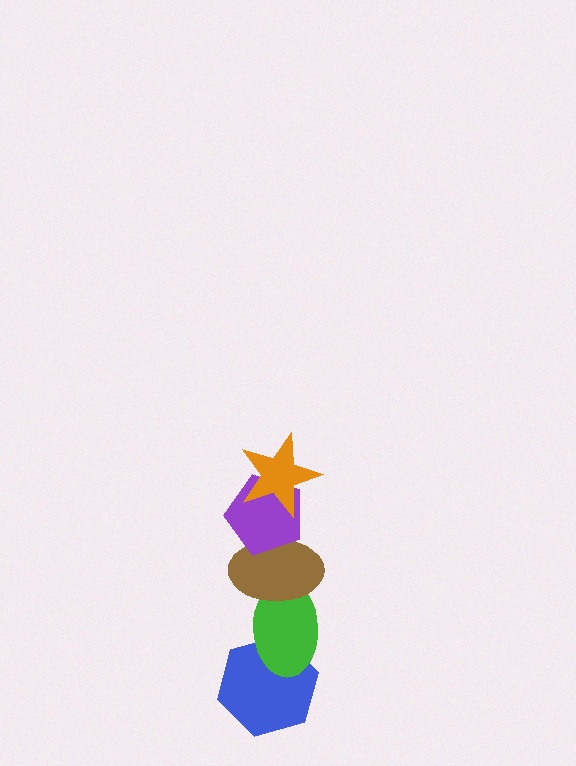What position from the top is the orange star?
The orange star is 1st from the top.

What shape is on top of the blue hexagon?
The green ellipse is on top of the blue hexagon.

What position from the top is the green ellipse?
The green ellipse is 4th from the top.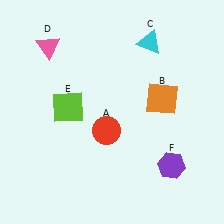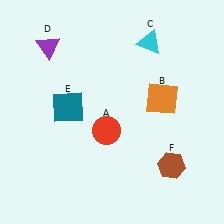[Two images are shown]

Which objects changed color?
D changed from pink to purple. E changed from lime to teal. F changed from purple to brown.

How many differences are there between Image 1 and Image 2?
There are 3 differences between the two images.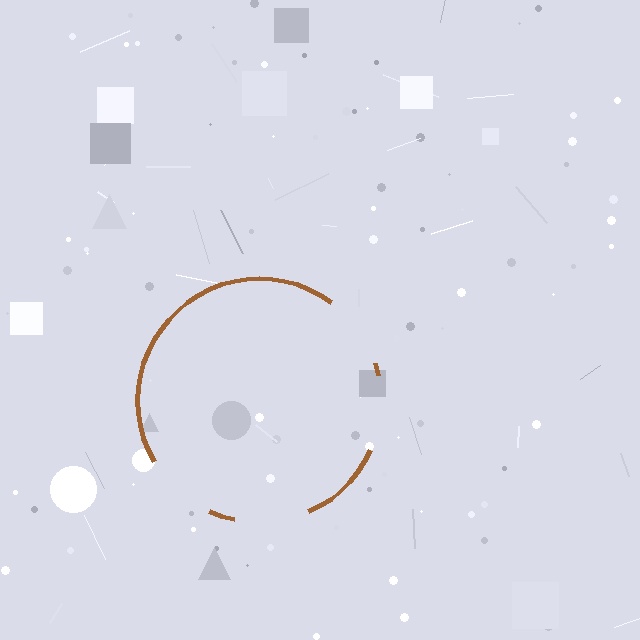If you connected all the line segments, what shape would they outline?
They would outline a circle.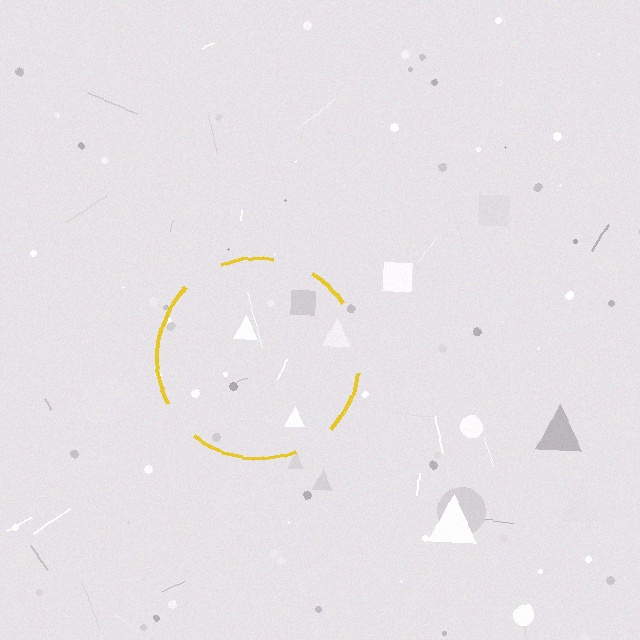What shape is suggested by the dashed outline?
The dashed outline suggests a circle.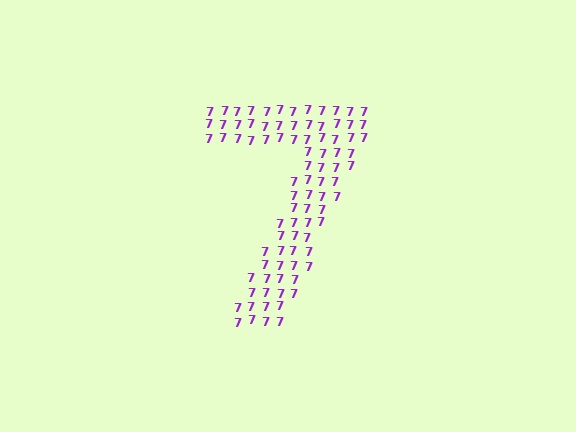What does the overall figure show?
The overall figure shows the digit 7.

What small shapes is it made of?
It is made of small digit 7's.